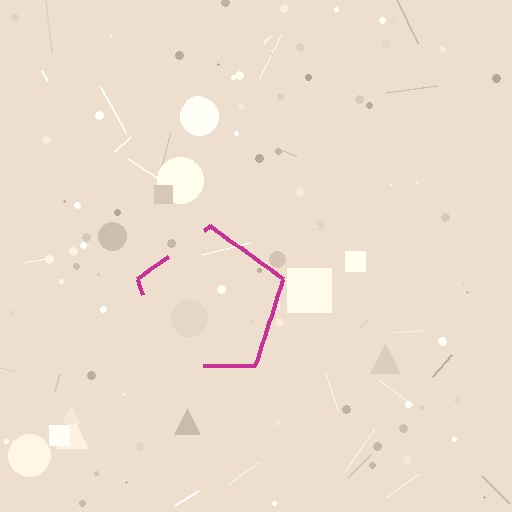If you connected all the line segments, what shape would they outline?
They would outline a pentagon.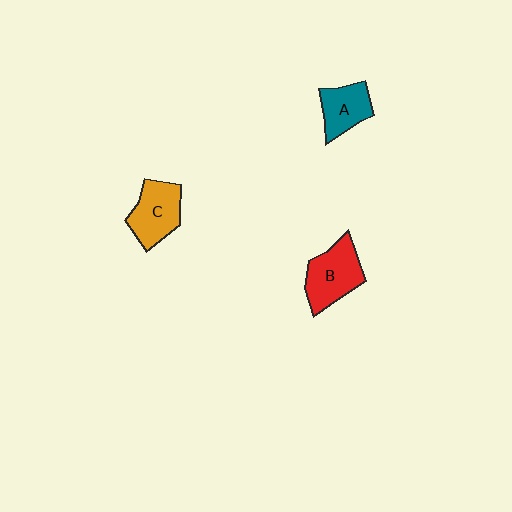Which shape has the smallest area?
Shape A (teal).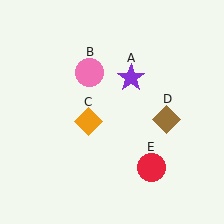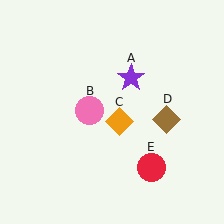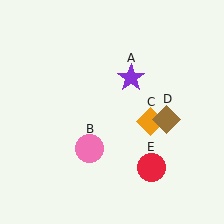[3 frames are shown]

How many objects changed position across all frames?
2 objects changed position: pink circle (object B), orange diamond (object C).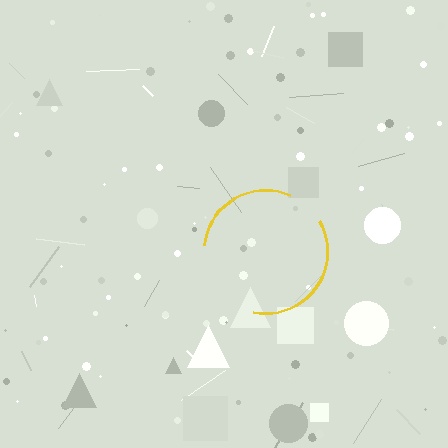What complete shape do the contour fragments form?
The contour fragments form a circle.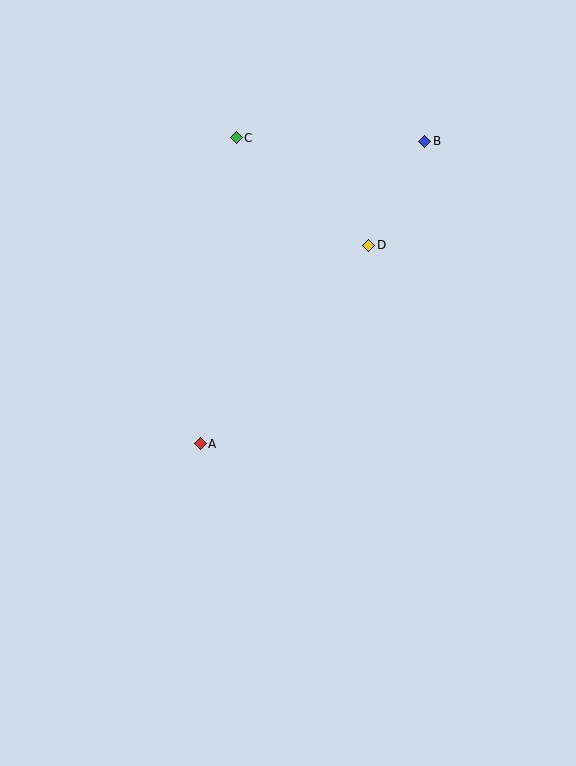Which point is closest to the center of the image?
Point A at (200, 444) is closest to the center.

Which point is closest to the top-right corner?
Point B is closest to the top-right corner.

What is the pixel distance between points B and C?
The distance between B and C is 188 pixels.